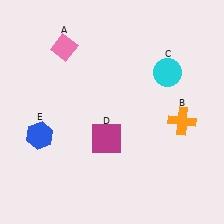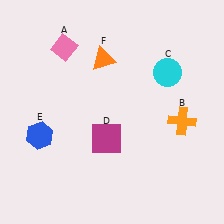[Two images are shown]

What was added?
An orange triangle (F) was added in Image 2.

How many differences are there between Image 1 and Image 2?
There is 1 difference between the two images.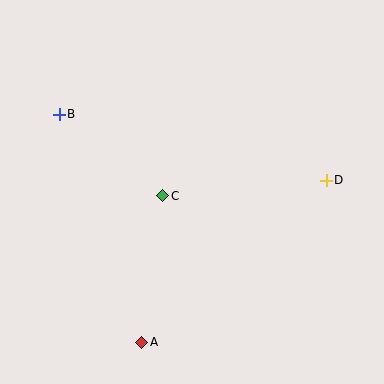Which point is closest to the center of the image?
Point C at (163, 196) is closest to the center.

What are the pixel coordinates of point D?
Point D is at (326, 180).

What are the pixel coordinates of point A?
Point A is at (142, 342).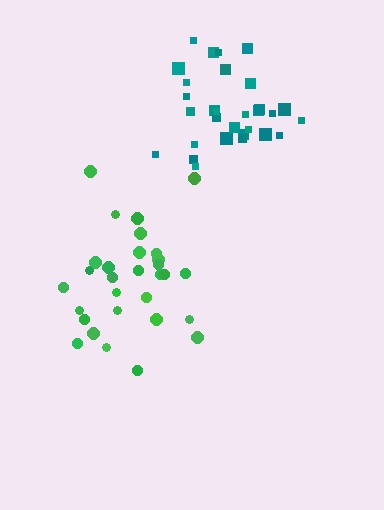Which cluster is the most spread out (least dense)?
Green.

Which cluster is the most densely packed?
Teal.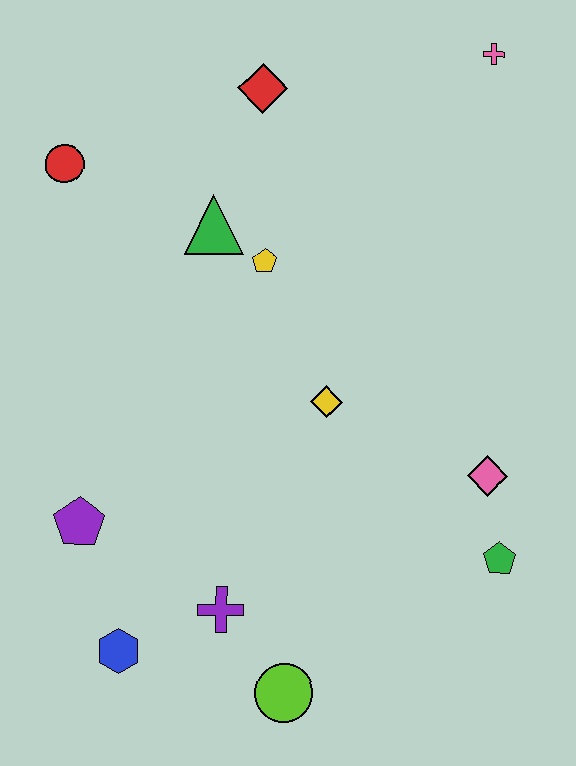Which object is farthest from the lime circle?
The pink cross is farthest from the lime circle.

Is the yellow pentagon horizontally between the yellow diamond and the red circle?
Yes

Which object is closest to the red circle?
The green triangle is closest to the red circle.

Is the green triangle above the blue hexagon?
Yes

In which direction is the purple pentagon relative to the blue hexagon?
The purple pentagon is above the blue hexagon.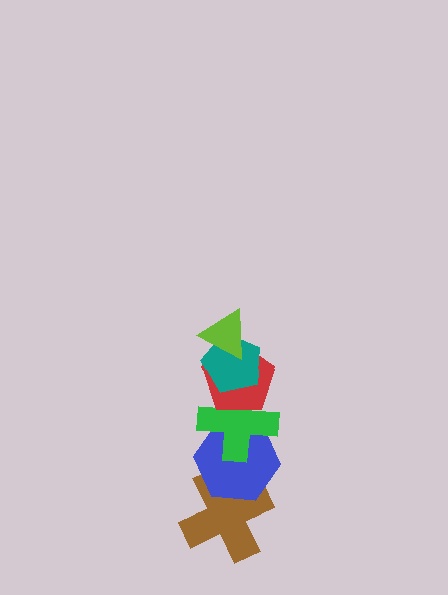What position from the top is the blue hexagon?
The blue hexagon is 5th from the top.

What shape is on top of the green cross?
The red pentagon is on top of the green cross.